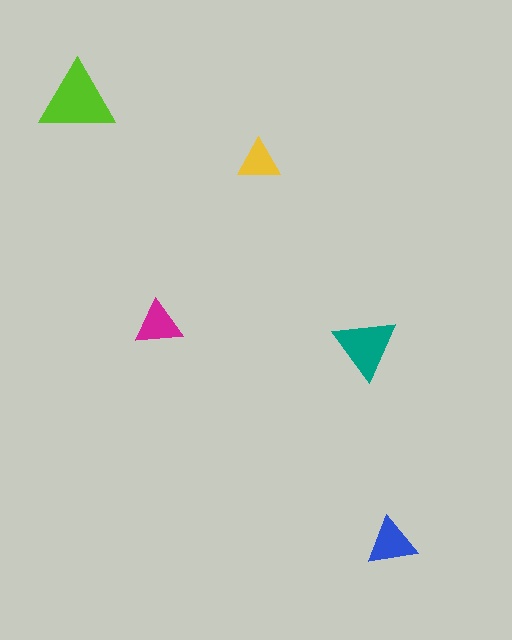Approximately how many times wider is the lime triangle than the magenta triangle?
About 1.5 times wider.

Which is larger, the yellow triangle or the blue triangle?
The blue one.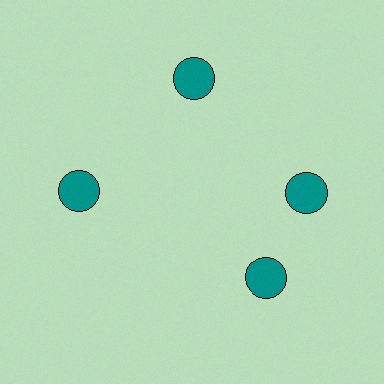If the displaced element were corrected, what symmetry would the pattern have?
It would have 4-fold rotational symmetry — the pattern would map onto itself every 90 degrees.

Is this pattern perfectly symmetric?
No. The 4 teal circles are arranged in a ring, but one element near the 6 o'clock position is rotated out of alignment along the ring, breaking the 4-fold rotational symmetry.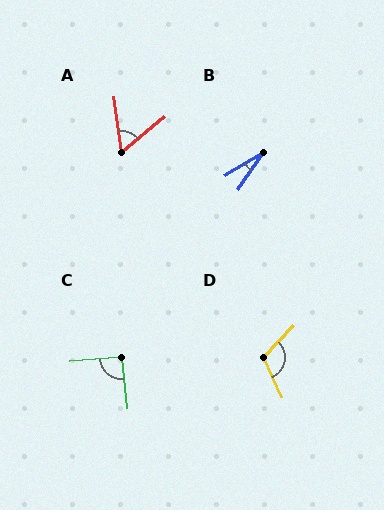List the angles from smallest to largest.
B (24°), A (58°), C (91°), D (112°).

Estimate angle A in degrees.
Approximately 58 degrees.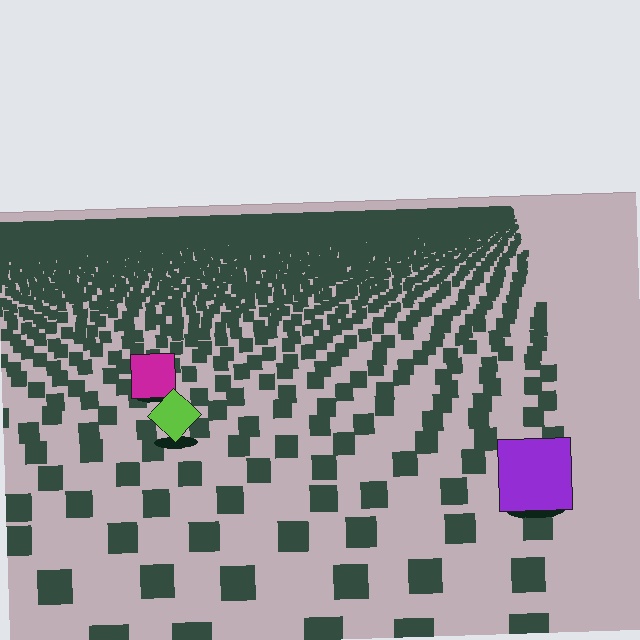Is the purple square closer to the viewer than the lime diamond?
Yes. The purple square is closer — you can tell from the texture gradient: the ground texture is coarser near it.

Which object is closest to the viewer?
The purple square is closest. The texture marks near it are larger and more spread out.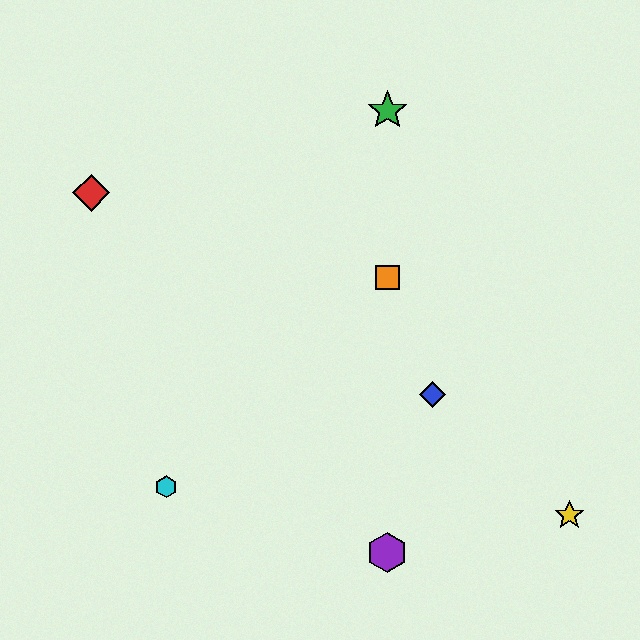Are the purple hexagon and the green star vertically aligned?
Yes, both are at x≈387.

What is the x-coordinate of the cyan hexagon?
The cyan hexagon is at x≈166.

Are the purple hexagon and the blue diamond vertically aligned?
No, the purple hexagon is at x≈387 and the blue diamond is at x≈433.